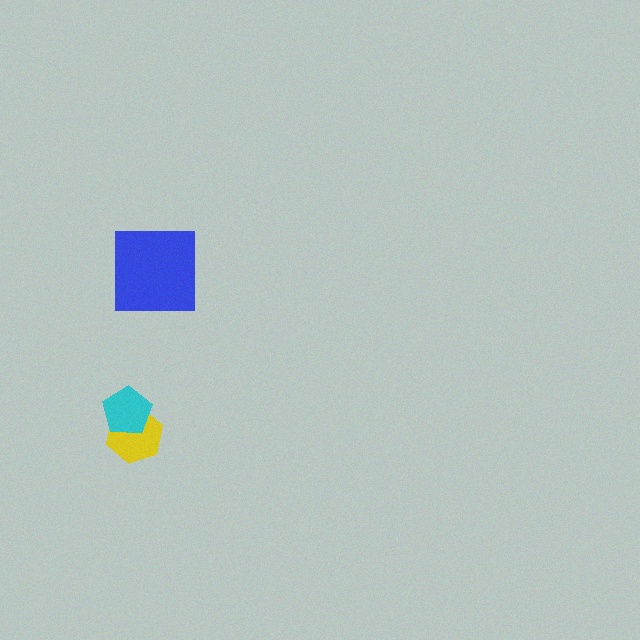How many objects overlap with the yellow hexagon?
1 object overlaps with the yellow hexagon.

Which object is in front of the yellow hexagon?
The cyan pentagon is in front of the yellow hexagon.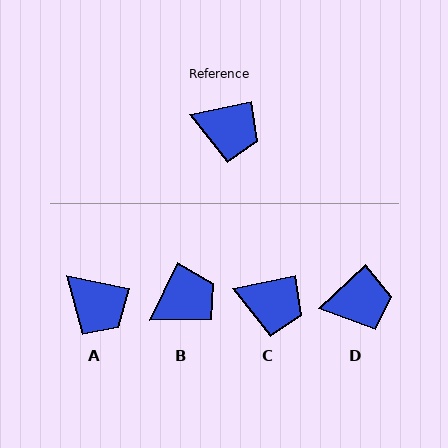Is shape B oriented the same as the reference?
No, it is off by about 52 degrees.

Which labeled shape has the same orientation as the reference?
C.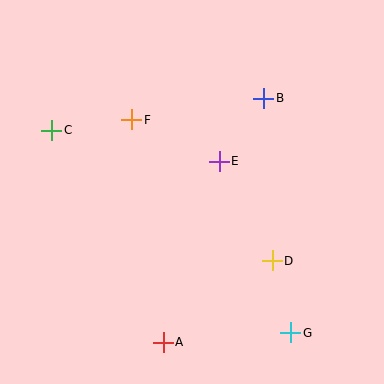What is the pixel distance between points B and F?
The distance between B and F is 133 pixels.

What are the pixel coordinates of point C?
Point C is at (52, 130).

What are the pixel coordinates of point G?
Point G is at (291, 333).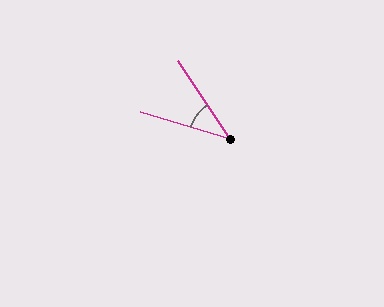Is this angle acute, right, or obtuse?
It is acute.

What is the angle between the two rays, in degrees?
Approximately 39 degrees.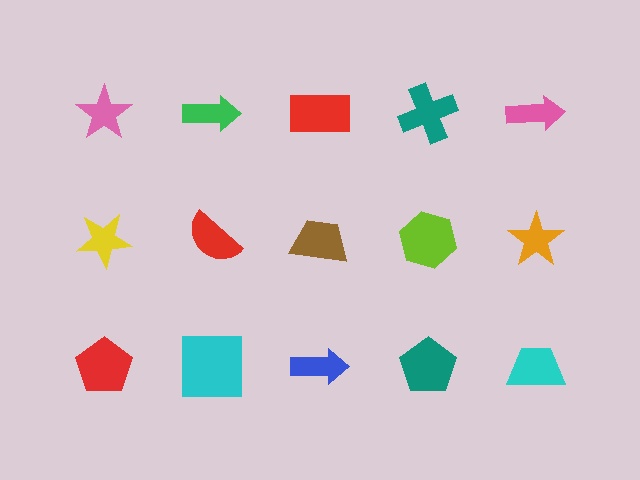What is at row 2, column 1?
A yellow star.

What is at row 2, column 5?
An orange star.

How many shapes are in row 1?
5 shapes.